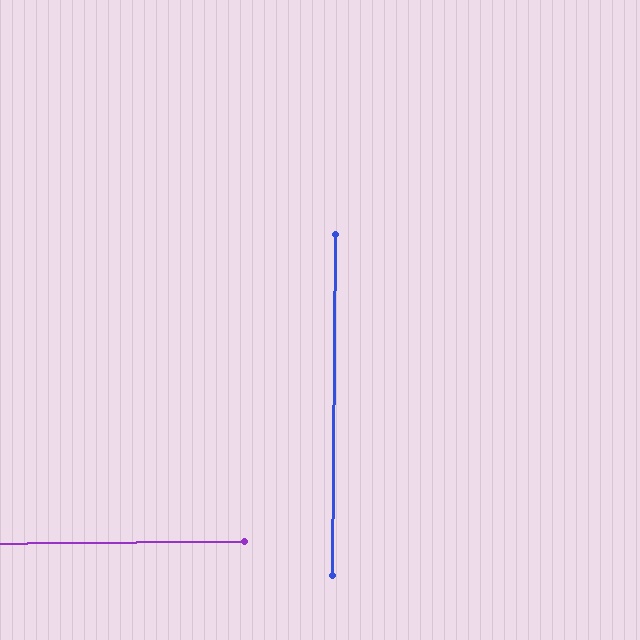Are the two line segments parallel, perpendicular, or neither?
Perpendicular — they meet at approximately 89°.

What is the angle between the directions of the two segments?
Approximately 89 degrees.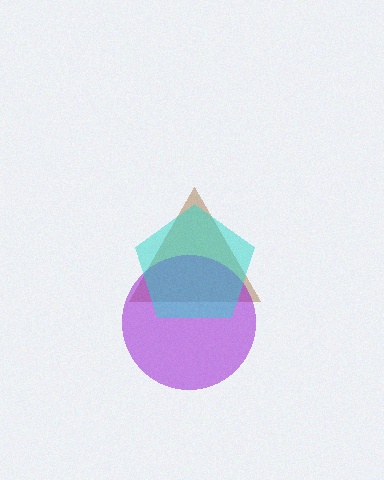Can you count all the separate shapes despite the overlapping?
Yes, there are 3 separate shapes.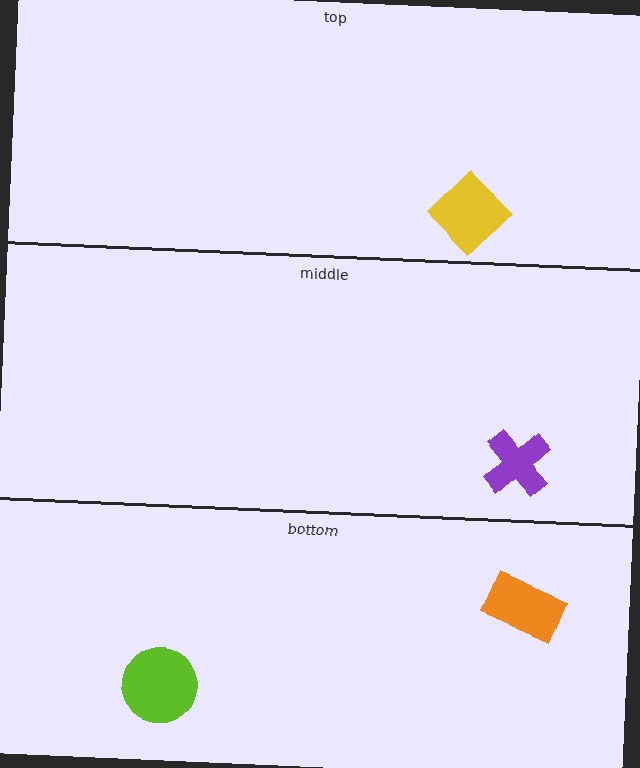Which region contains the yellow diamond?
The top region.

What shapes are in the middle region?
The purple cross.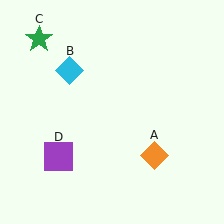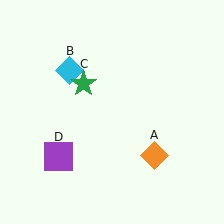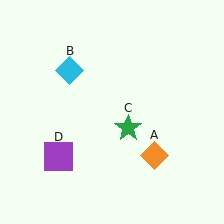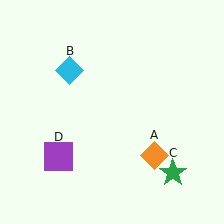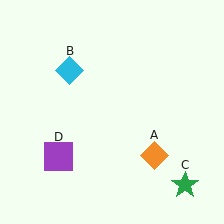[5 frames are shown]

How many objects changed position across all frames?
1 object changed position: green star (object C).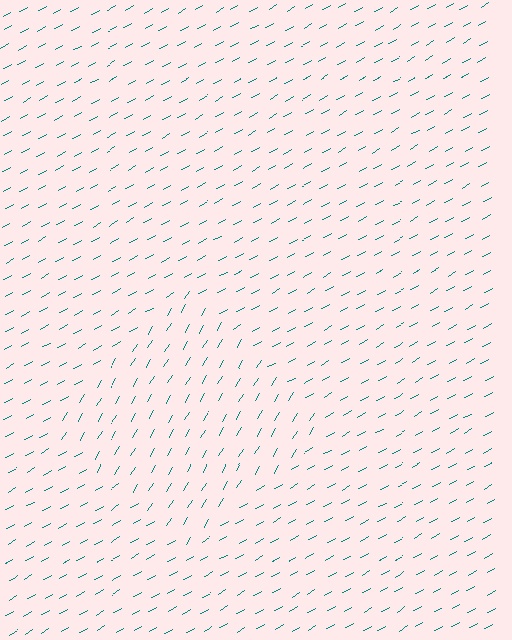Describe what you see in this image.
The image is filled with small teal line segments. A diamond region in the image has lines oriented differently from the surrounding lines, creating a visible texture boundary.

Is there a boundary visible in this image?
Yes, there is a texture boundary formed by a change in line orientation.